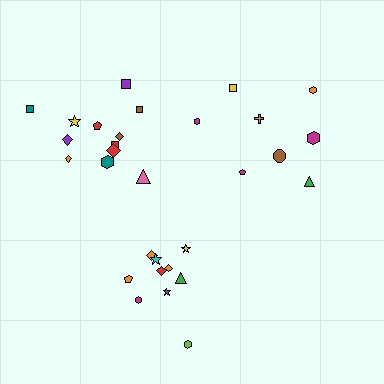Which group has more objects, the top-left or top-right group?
The top-left group.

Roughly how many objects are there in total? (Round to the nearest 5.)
Roughly 30 objects in total.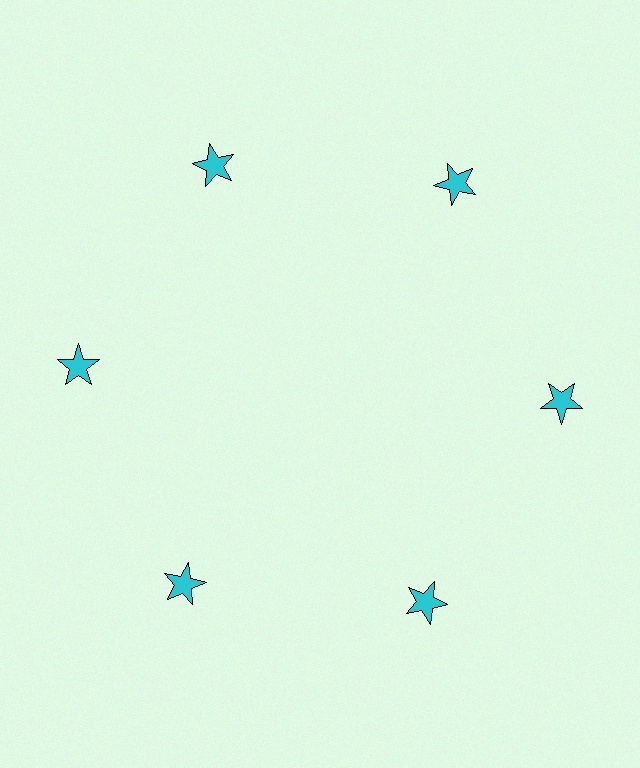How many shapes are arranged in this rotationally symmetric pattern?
There are 6 shapes, arranged in 6 groups of 1.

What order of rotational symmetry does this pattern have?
This pattern has 6-fold rotational symmetry.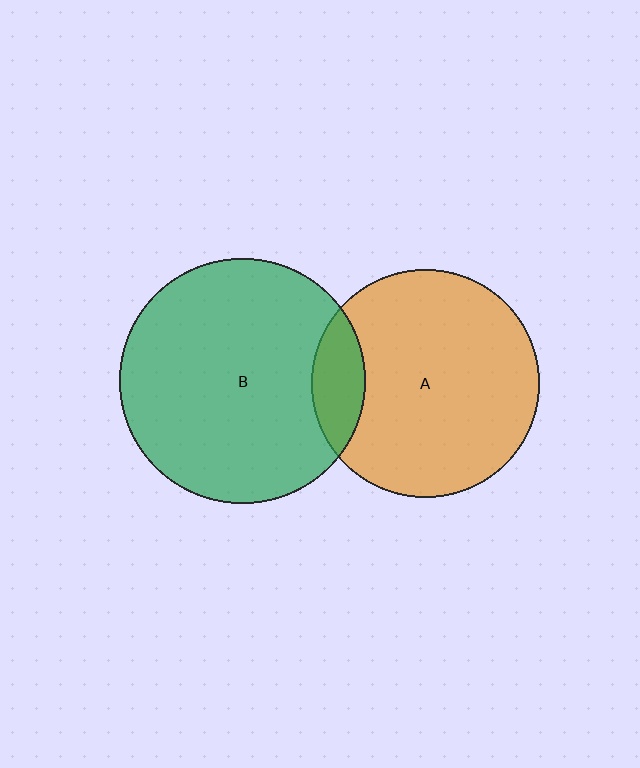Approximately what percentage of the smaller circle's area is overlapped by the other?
Approximately 15%.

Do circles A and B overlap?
Yes.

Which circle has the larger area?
Circle B (green).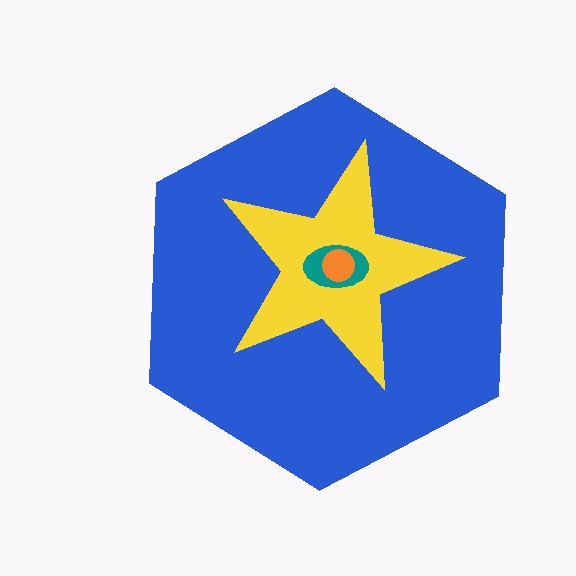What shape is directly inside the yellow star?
The teal ellipse.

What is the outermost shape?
The blue hexagon.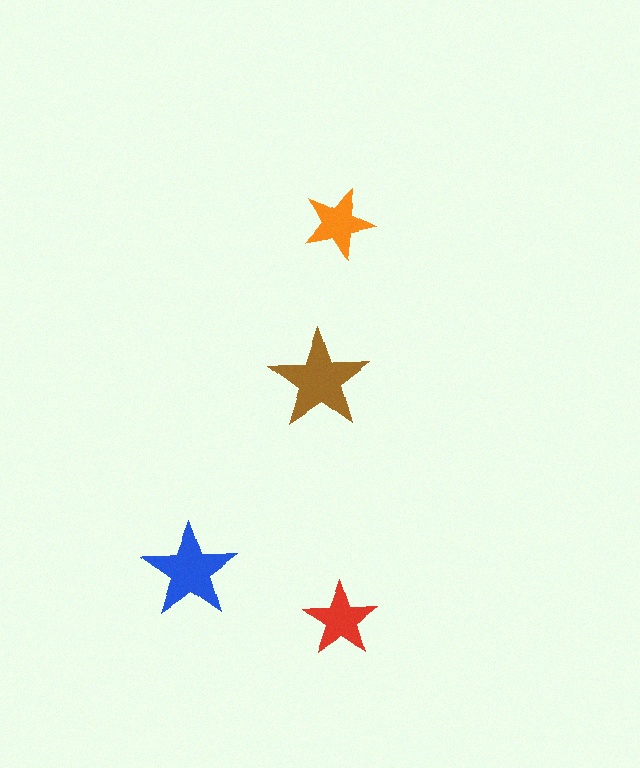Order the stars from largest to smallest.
the brown one, the blue one, the red one, the orange one.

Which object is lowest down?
The red star is bottommost.